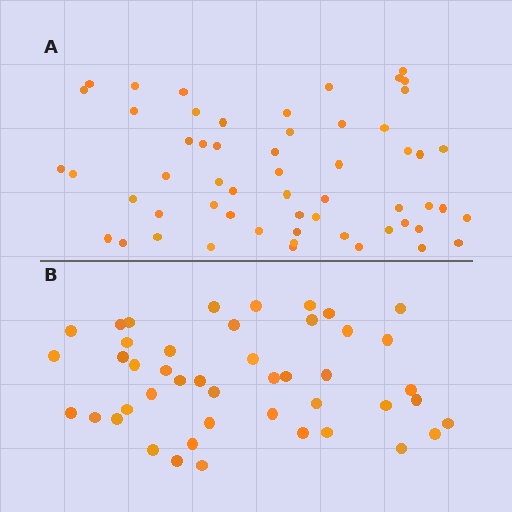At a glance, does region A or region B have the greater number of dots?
Region A (the top region) has more dots.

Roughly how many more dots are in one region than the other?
Region A has roughly 12 or so more dots than region B.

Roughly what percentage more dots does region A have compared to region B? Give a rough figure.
About 25% more.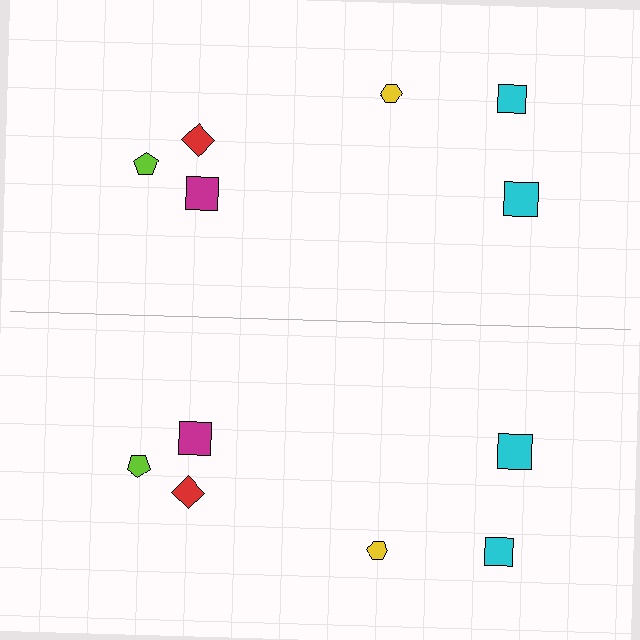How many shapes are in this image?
There are 12 shapes in this image.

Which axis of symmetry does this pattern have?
The pattern has a horizontal axis of symmetry running through the center of the image.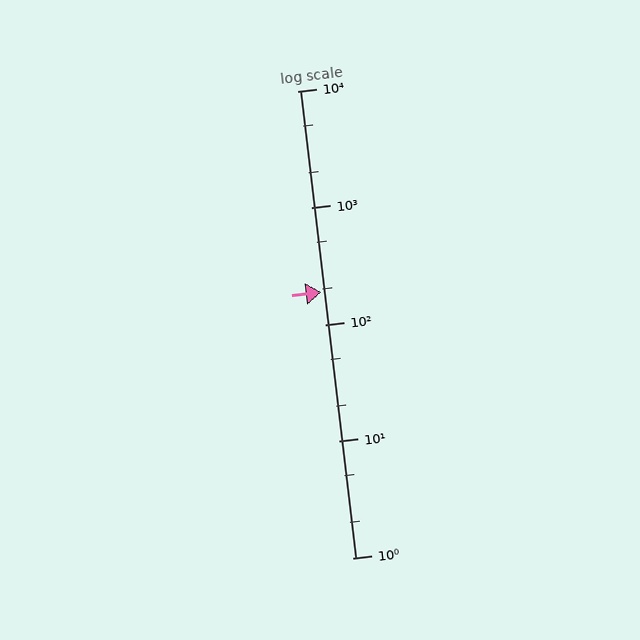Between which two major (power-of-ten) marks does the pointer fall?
The pointer is between 100 and 1000.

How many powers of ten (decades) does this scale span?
The scale spans 4 decades, from 1 to 10000.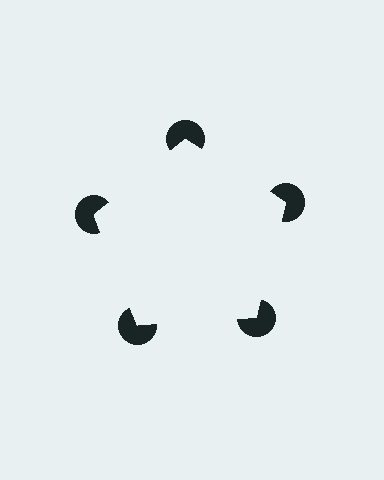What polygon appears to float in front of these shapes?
An illusory pentagon — its edges are inferred from the aligned wedge cuts in the pac-man discs, not physically drawn.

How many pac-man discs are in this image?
There are 5 — one at each vertex of the illusory pentagon.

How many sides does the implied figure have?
5 sides.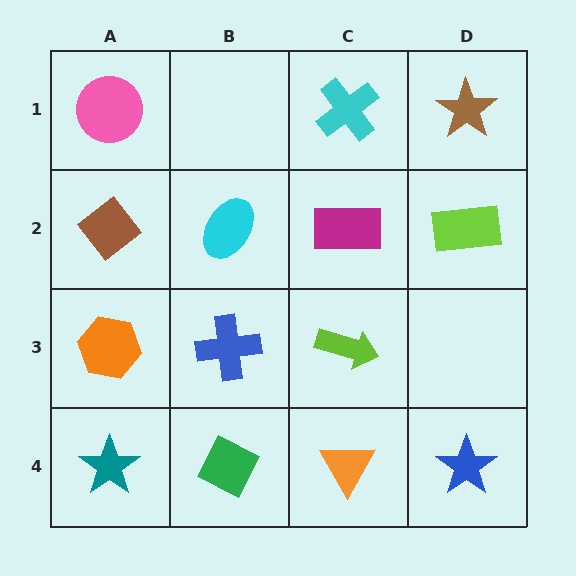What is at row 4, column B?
A green diamond.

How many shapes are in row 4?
4 shapes.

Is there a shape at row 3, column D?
No, that cell is empty.